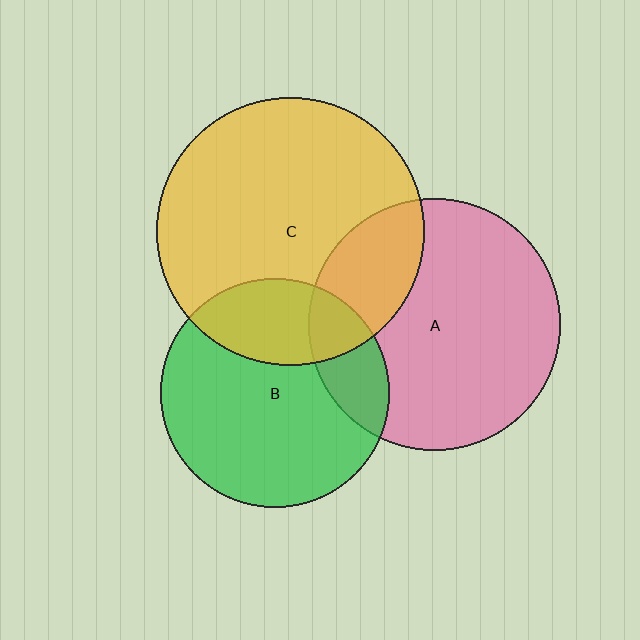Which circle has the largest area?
Circle C (yellow).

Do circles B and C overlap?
Yes.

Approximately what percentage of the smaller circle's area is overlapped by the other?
Approximately 25%.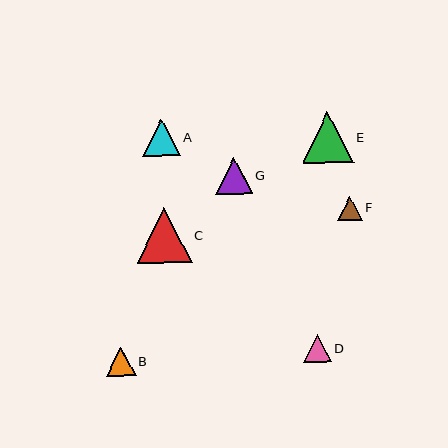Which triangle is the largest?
Triangle C is the largest with a size of approximately 55 pixels.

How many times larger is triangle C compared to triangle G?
Triangle C is approximately 1.5 times the size of triangle G.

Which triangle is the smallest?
Triangle F is the smallest with a size of approximately 25 pixels.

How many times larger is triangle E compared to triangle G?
Triangle E is approximately 1.4 times the size of triangle G.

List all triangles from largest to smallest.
From largest to smallest: C, E, A, G, B, D, F.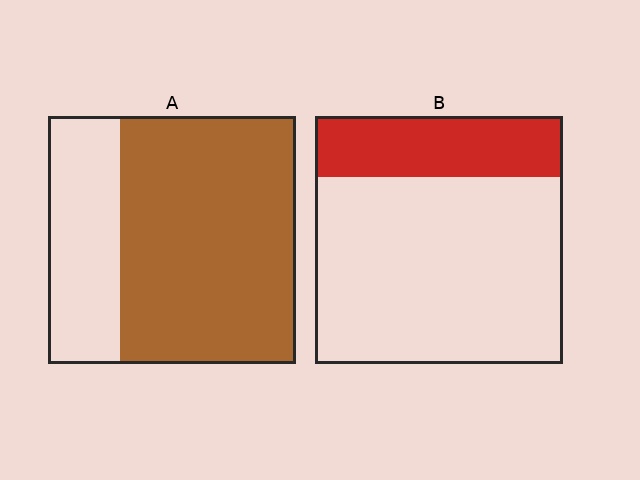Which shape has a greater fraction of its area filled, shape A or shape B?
Shape A.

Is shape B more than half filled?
No.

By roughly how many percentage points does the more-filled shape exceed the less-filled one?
By roughly 45 percentage points (A over B).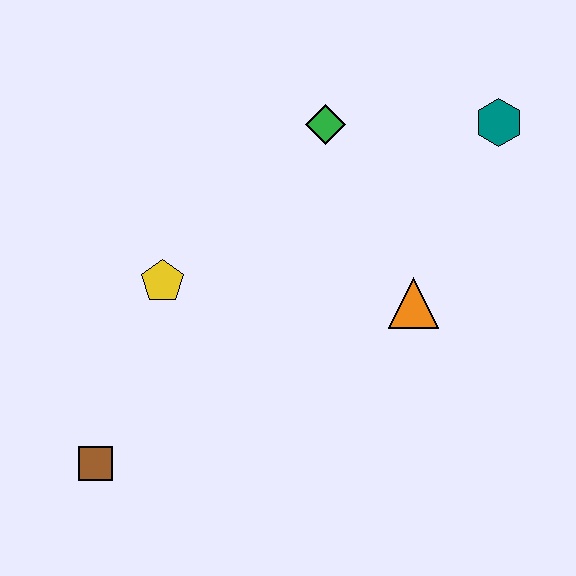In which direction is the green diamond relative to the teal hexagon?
The green diamond is to the left of the teal hexagon.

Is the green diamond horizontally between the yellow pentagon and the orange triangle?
Yes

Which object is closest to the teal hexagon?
The green diamond is closest to the teal hexagon.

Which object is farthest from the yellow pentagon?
The teal hexagon is farthest from the yellow pentagon.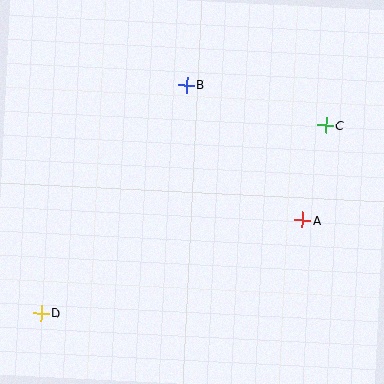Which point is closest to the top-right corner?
Point C is closest to the top-right corner.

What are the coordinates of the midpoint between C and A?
The midpoint between C and A is at (314, 173).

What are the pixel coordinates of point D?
Point D is at (41, 313).